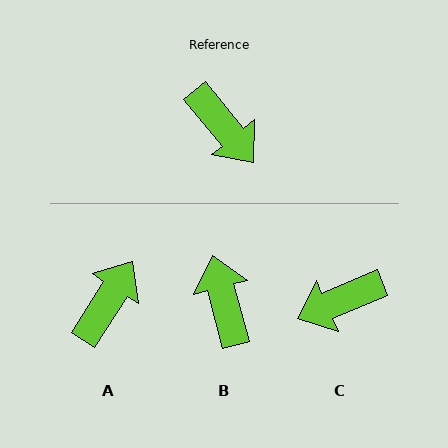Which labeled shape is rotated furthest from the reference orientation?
B, about 155 degrees away.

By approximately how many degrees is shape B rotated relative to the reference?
Approximately 155 degrees counter-clockwise.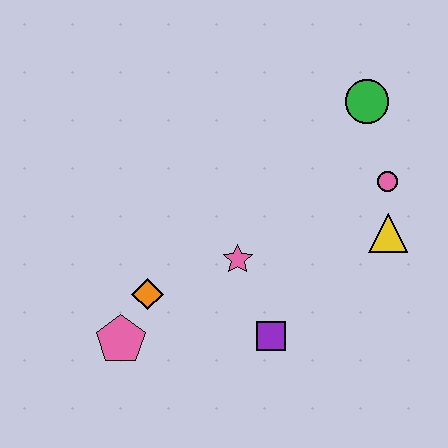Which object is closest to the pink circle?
The yellow triangle is closest to the pink circle.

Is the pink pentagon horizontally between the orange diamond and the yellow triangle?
No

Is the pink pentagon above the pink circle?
No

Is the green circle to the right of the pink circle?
No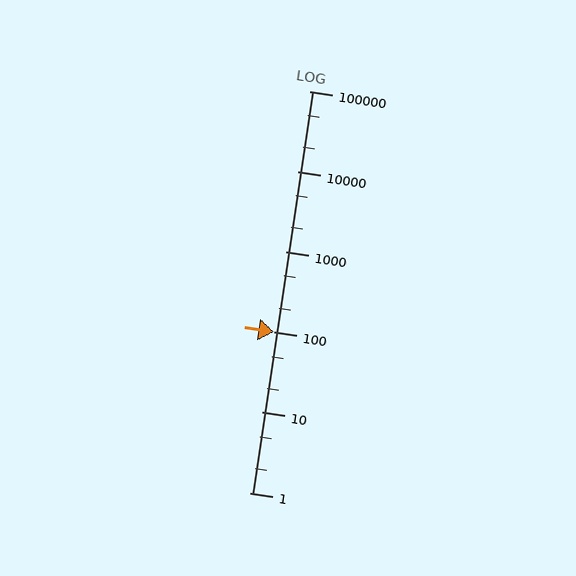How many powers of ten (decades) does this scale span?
The scale spans 5 decades, from 1 to 100000.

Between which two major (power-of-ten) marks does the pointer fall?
The pointer is between 100 and 1000.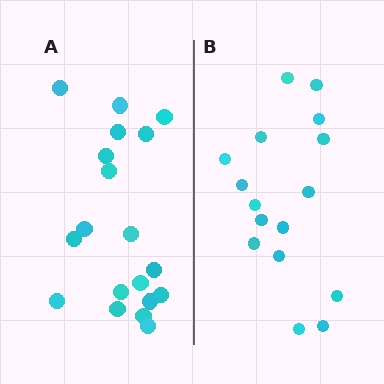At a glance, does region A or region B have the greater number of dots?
Region A (the left region) has more dots.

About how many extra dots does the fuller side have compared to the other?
Region A has just a few more — roughly 2 or 3 more dots than region B.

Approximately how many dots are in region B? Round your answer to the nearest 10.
About 20 dots. (The exact count is 16, which rounds to 20.)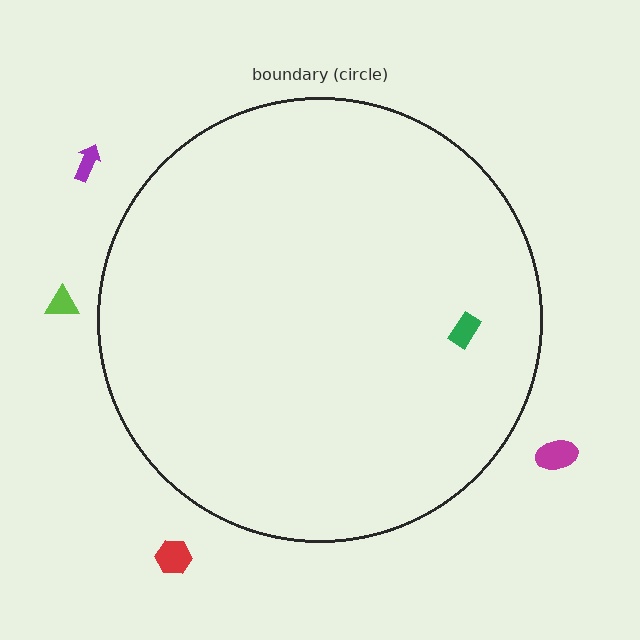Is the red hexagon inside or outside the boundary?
Outside.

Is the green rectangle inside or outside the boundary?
Inside.